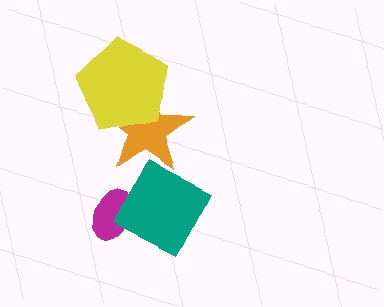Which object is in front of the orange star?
The yellow pentagon is in front of the orange star.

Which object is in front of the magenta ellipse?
The teal square is in front of the magenta ellipse.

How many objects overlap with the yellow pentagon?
1 object overlaps with the yellow pentagon.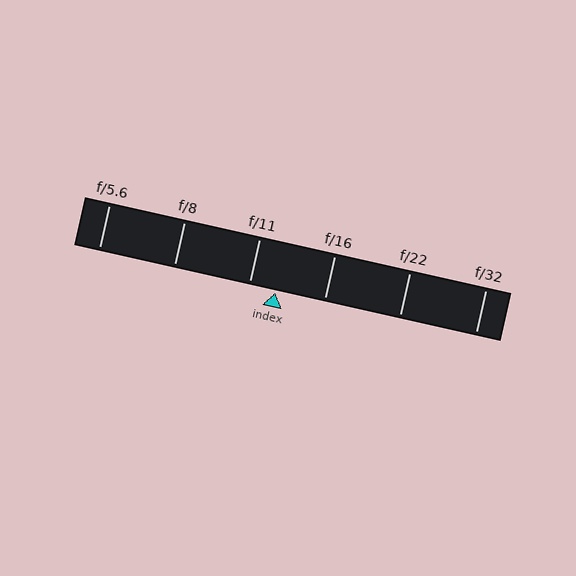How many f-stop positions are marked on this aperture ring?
There are 6 f-stop positions marked.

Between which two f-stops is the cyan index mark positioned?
The index mark is between f/11 and f/16.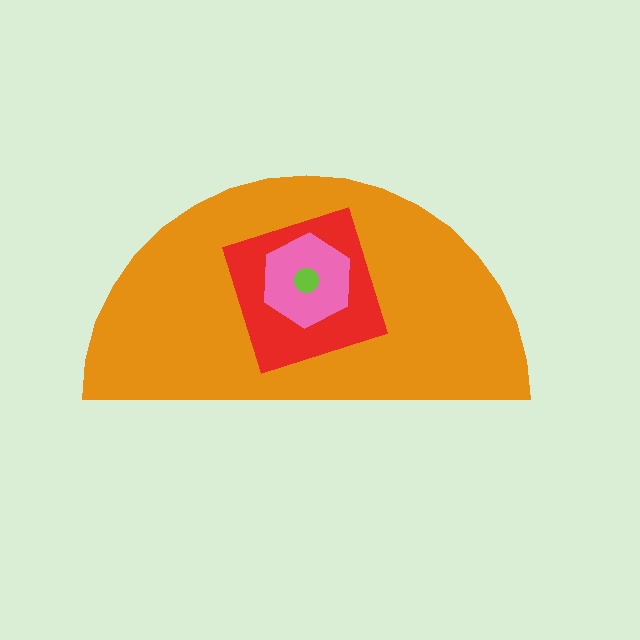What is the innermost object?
The lime circle.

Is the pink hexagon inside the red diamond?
Yes.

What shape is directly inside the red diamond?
The pink hexagon.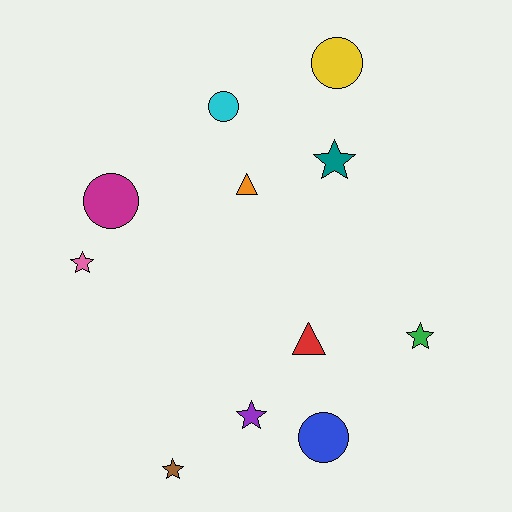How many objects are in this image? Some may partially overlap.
There are 11 objects.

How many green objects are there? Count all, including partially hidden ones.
There is 1 green object.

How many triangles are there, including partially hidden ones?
There are 2 triangles.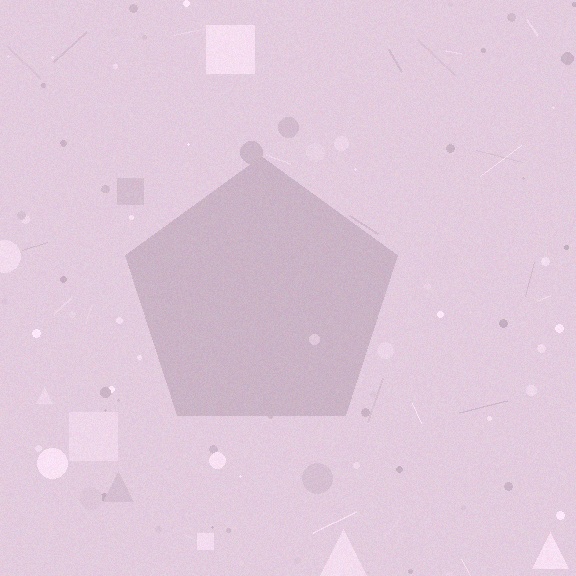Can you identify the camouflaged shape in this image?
The camouflaged shape is a pentagon.